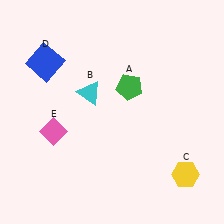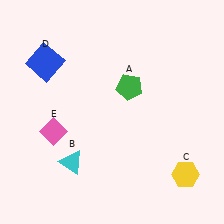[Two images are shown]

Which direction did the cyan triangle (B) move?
The cyan triangle (B) moved down.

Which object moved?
The cyan triangle (B) moved down.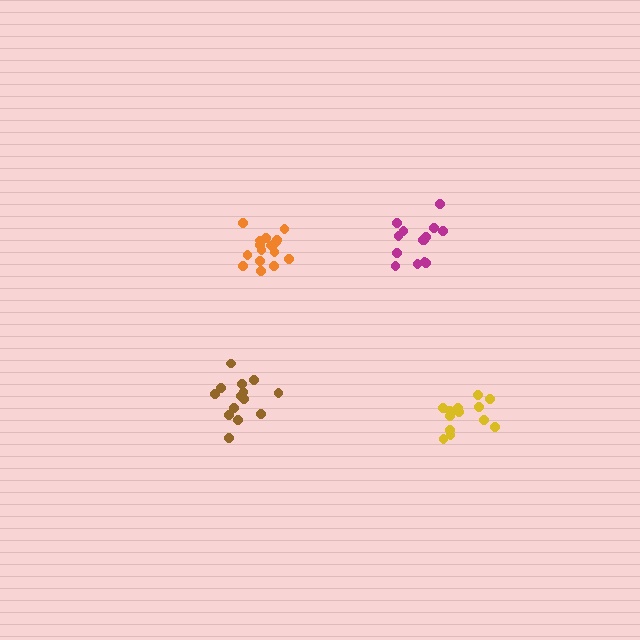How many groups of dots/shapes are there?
There are 4 groups.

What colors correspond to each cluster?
The clusters are colored: brown, orange, yellow, magenta.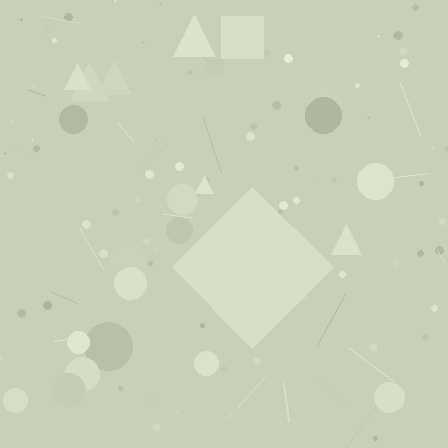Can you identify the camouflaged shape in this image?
The camouflaged shape is a diamond.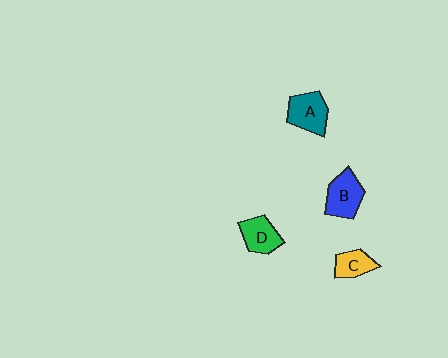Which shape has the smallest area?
Shape C (yellow).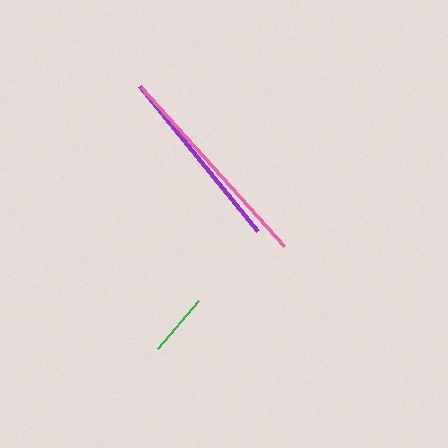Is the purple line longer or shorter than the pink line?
The pink line is longer than the purple line.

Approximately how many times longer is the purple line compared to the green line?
The purple line is approximately 3.0 times the length of the green line.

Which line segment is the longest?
The pink line is the longest at approximately 214 pixels.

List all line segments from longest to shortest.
From longest to shortest: pink, purple, green.